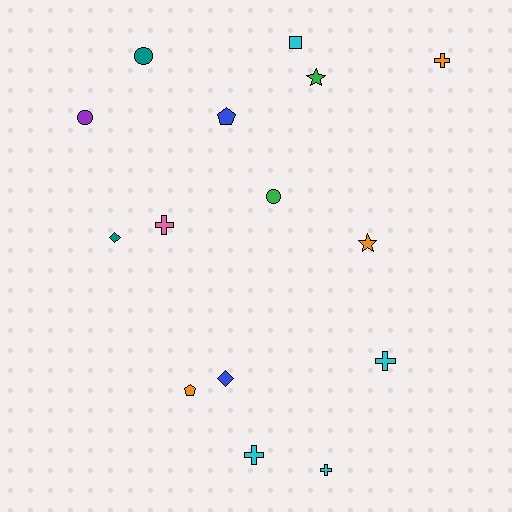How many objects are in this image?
There are 15 objects.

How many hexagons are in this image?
There are no hexagons.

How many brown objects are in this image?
There are no brown objects.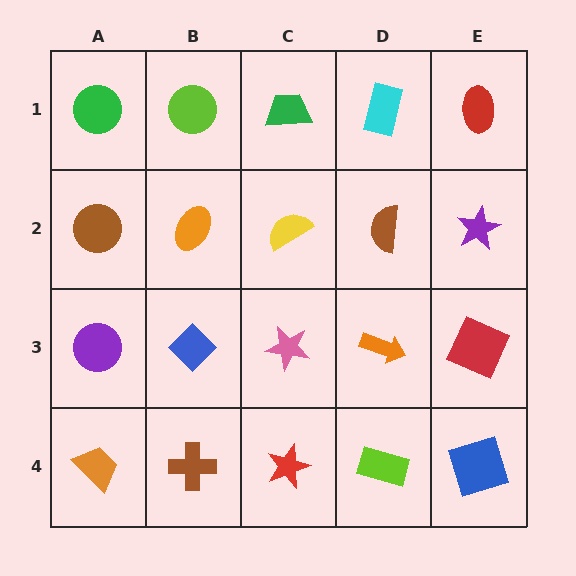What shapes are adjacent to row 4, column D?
An orange arrow (row 3, column D), a red star (row 4, column C), a blue square (row 4, column E).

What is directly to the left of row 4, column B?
An orange trapezoid.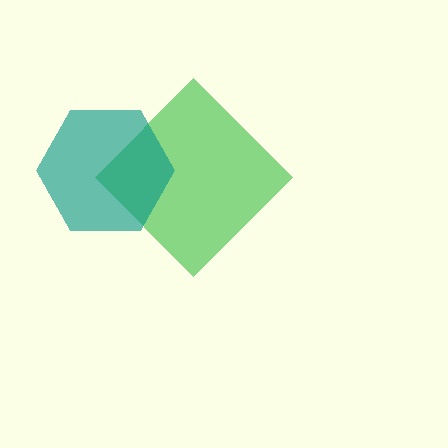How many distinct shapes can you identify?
There are 2 distinct shapes: a green diamond, a teal hexagon.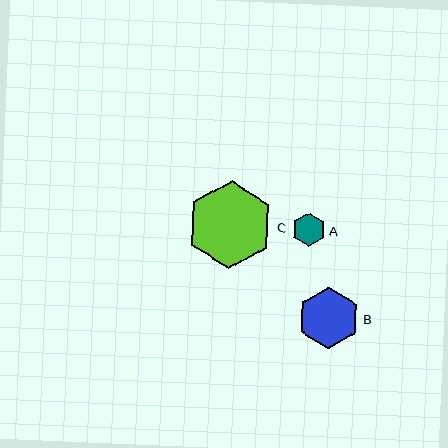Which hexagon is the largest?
Hexagon C is the largest with a size of approximately 88 pixels.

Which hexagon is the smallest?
Hexagon A is the smallest with a size of approximately 34 pixels.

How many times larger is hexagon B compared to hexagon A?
Hexagon B is approximately 1.8 times the size of hexagon A.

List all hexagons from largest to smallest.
From largest to smallest: C, B, A.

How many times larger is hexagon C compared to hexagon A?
Hexagon C is approximately 2.6 times the size of hexagon A.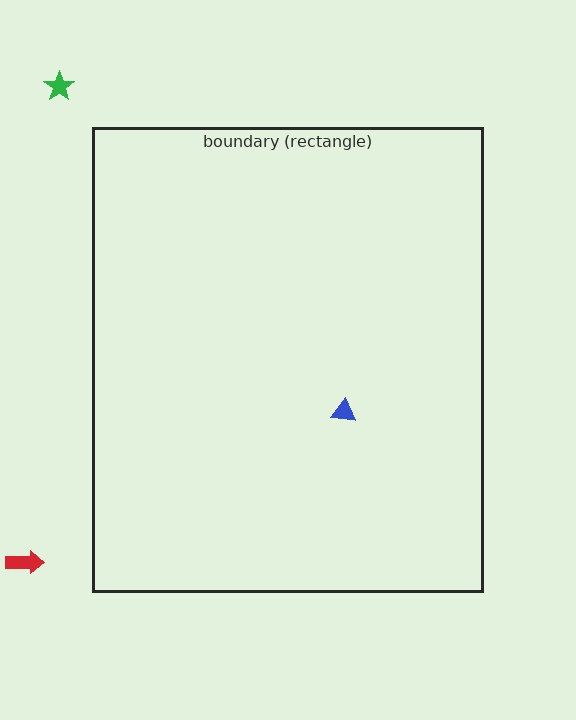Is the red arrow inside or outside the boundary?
Outside.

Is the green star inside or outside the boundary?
Outside.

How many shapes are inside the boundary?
1 inside, 2 outside.